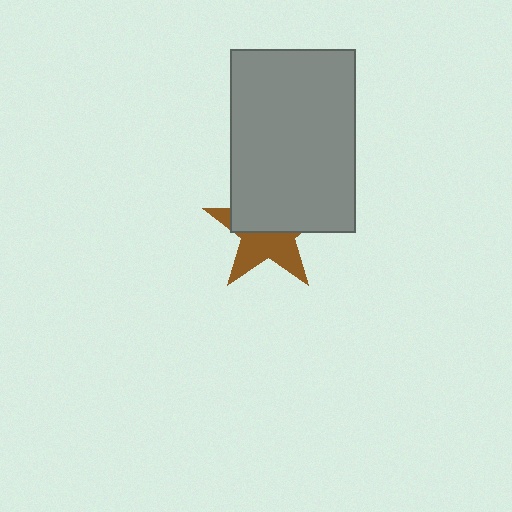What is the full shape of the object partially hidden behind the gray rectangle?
The partially hidden object is a brown star.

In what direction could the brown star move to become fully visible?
The brown star could move down. That would shift it out from behind the gray rectangle entirely.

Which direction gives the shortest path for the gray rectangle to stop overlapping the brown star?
Moving up gives the shortest separation.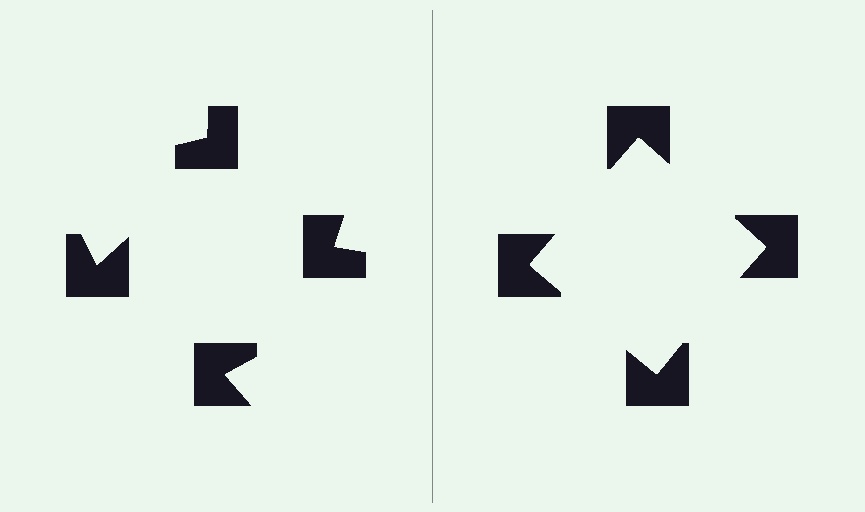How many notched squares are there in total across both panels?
8 — 4 on each side.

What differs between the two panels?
The notched squares are positioned identically on both sides; only the wedge orientations differ. On the right they align to a square; on the left they are misaligned.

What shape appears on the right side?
An illusory square.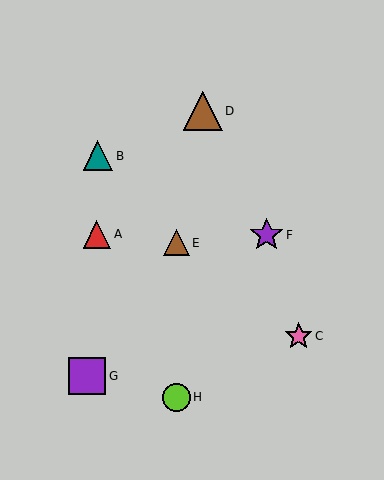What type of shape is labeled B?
Shape B is a teal triangle.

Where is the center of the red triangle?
The center of the red triangle is at (97, 234).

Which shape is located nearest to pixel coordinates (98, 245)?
The red triangle (labeled A) at (97, 234) is nearest to that location.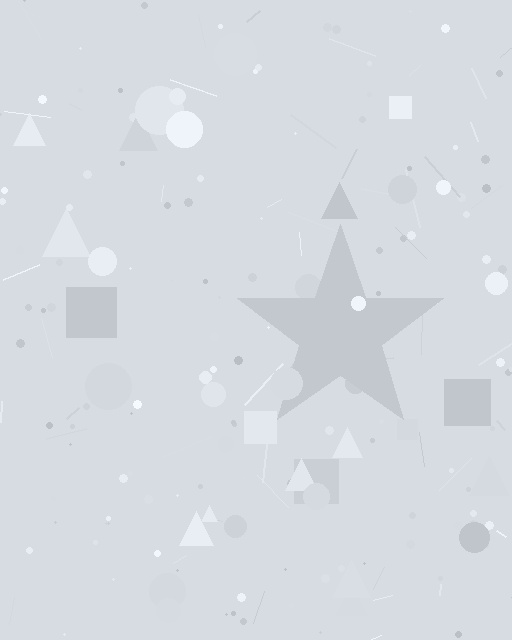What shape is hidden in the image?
A star is hidden in the image.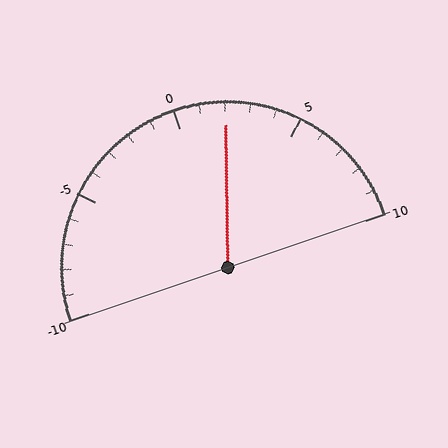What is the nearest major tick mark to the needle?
The nearest major tick mark is 0.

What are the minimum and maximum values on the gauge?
The gauge ranges from -10 to 10.